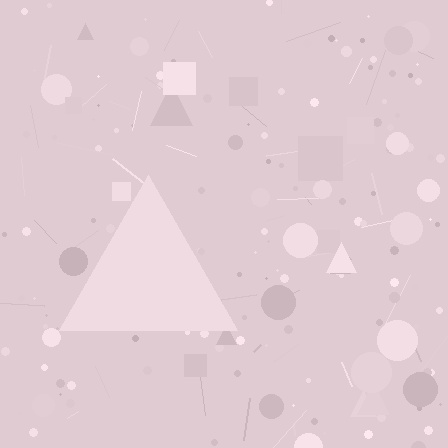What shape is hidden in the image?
A triangle is hidden in the image.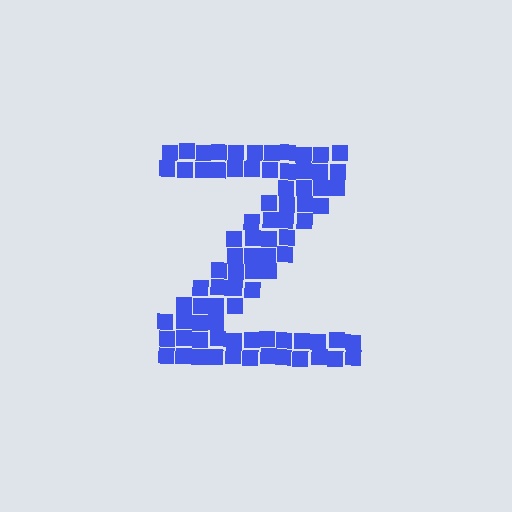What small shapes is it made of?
It is made of small squares.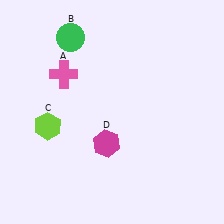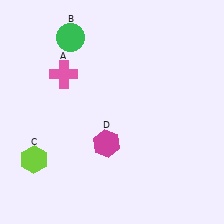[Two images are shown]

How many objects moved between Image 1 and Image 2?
1 object moved between the two images.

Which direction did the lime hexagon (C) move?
The lime hexagon (C) moved down.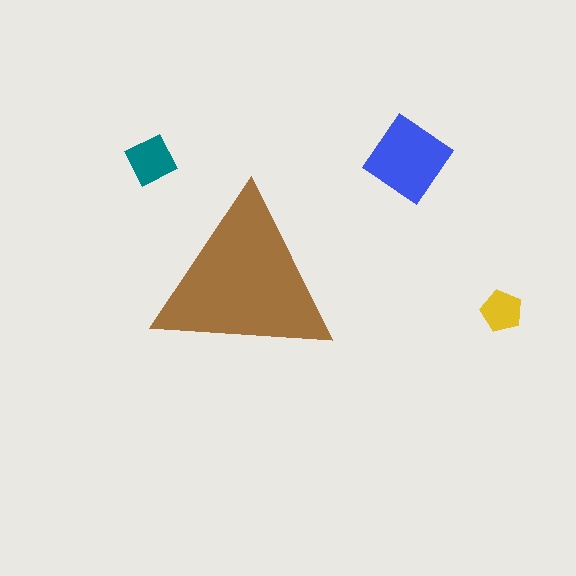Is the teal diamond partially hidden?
No, the teal diamond is fully visible.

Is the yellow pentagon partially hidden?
No, the yellow pentagon is fully visible.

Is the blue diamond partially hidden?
No, the blue diamond is fully visible.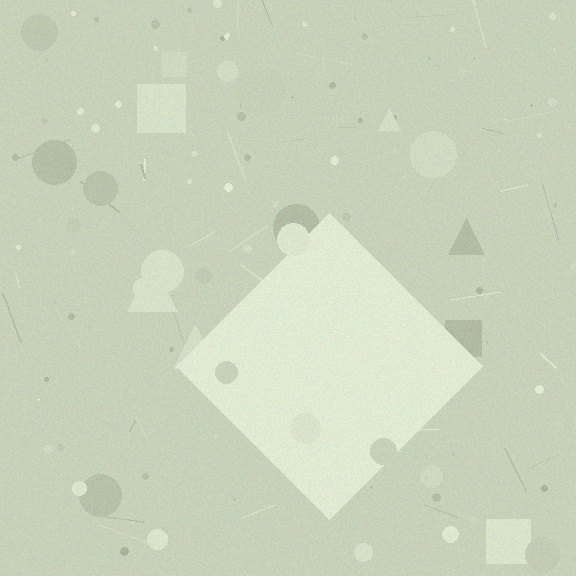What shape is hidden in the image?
A diamond is hidden in the image.